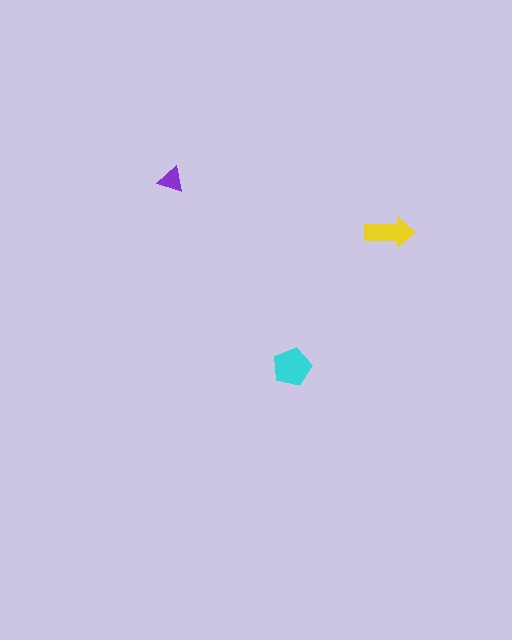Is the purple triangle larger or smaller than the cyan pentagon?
Smaller.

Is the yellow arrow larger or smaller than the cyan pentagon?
Smaller.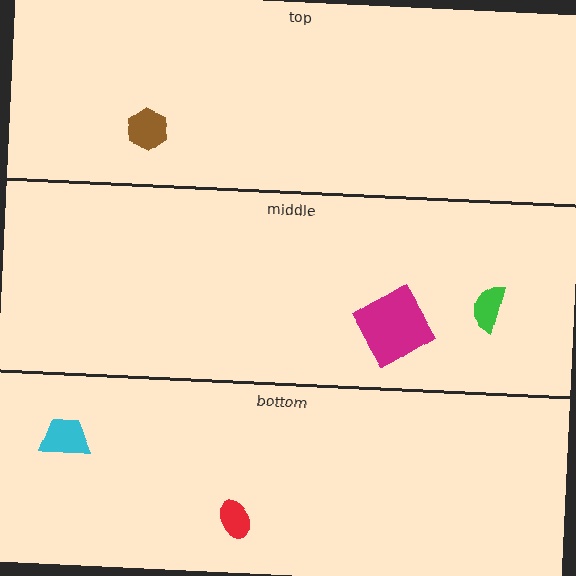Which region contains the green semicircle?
The middle region.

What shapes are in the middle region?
The green semicircle, the magenta diamond.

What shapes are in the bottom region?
The red ellipse, the cyan trapezoid.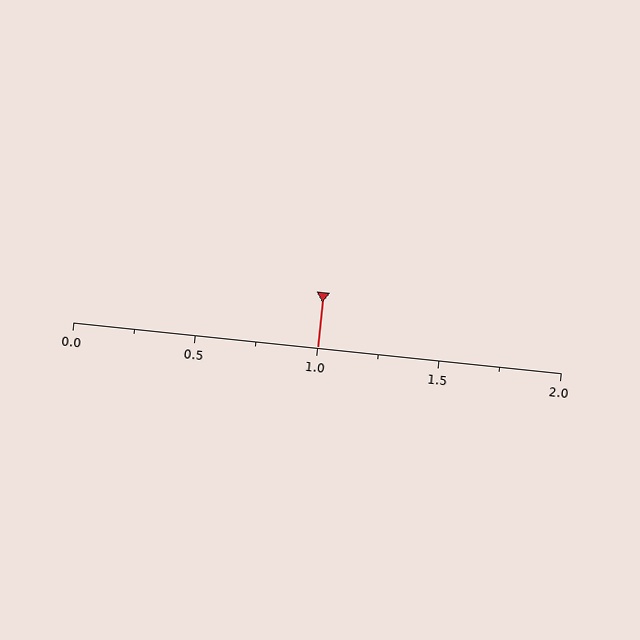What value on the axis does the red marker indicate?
The marker indicates approximately 1.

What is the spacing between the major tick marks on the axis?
The major ticks are spaced 0.5 apart.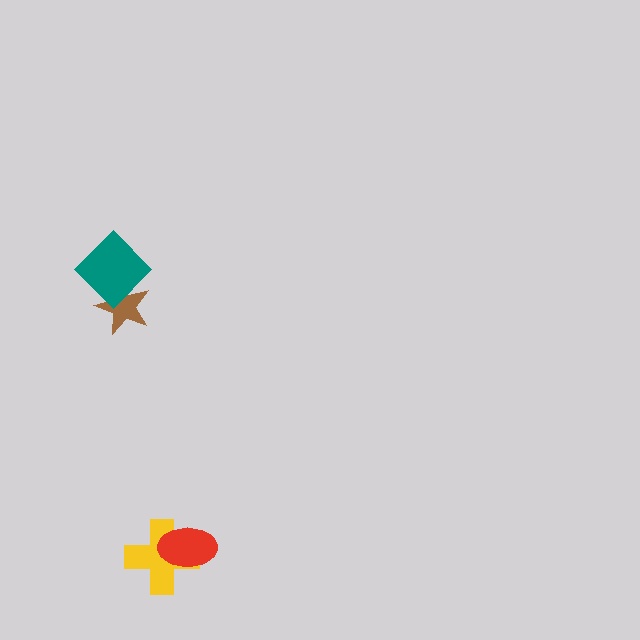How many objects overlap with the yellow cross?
1 object overlaps with the yellow cross.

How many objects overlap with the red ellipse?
1 object overlaps with the red ellipse.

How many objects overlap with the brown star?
1 object overlaps with the brown star.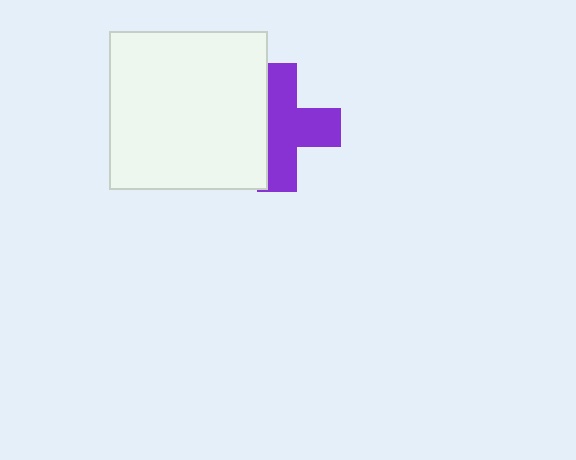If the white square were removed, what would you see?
You would see the complete purple cross.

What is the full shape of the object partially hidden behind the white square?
The partially hidden object is a purple cross.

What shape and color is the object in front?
The object in front is a white square.